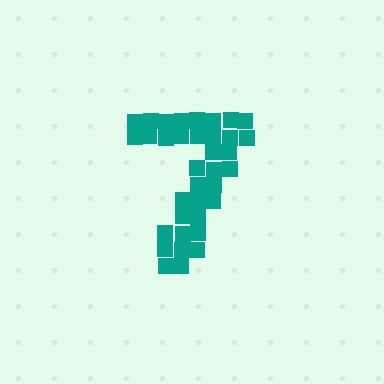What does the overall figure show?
The overall figure shows the digit 7.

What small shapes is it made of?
It is made of small squares.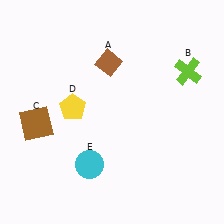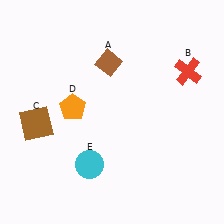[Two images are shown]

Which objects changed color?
B changed from lime to red. D changed from yellow to orange.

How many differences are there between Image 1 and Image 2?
There are 2 differences between the two images.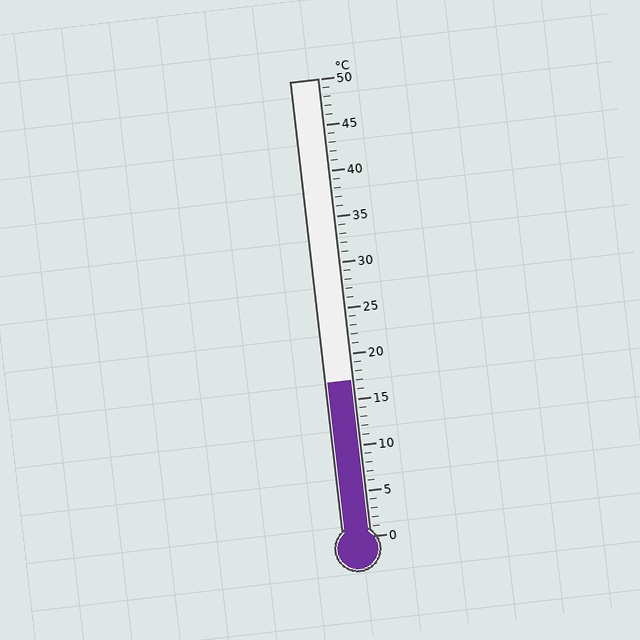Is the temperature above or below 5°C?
The temperature is above 5°C.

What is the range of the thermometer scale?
The thermometer scale ranges from 0°C to 50°C.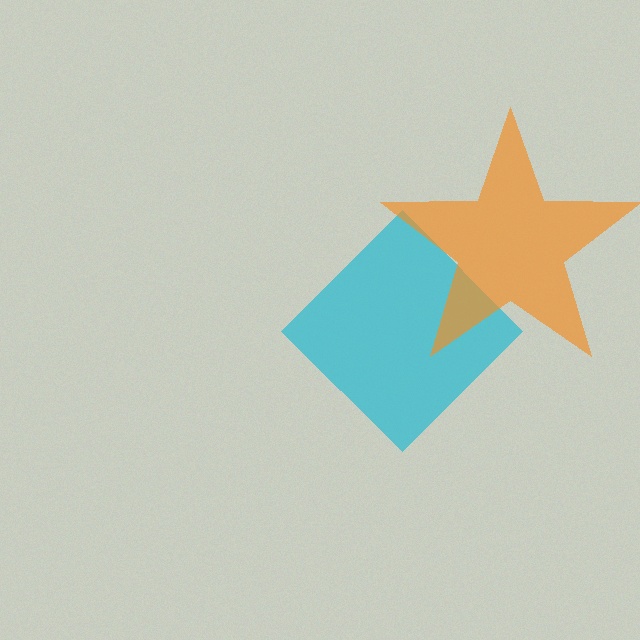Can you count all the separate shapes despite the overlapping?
Yes, there are 2 separate shapes.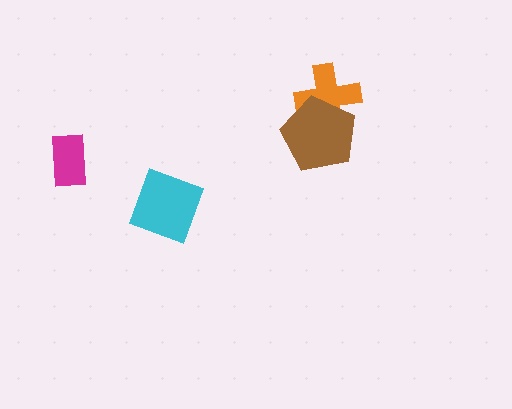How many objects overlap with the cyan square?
0 objects overlap with the cyan square.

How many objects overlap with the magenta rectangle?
0 objects overlap with the magenta rectangle.